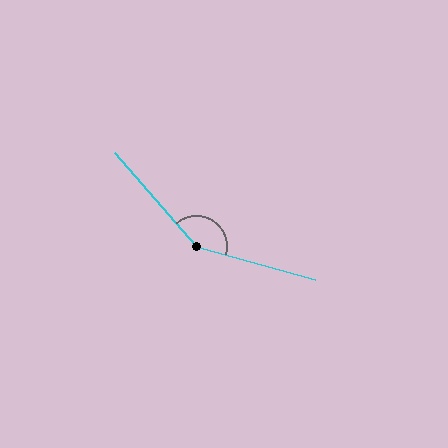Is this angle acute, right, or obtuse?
It is obtuse.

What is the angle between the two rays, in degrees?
Approximately 146 degrees.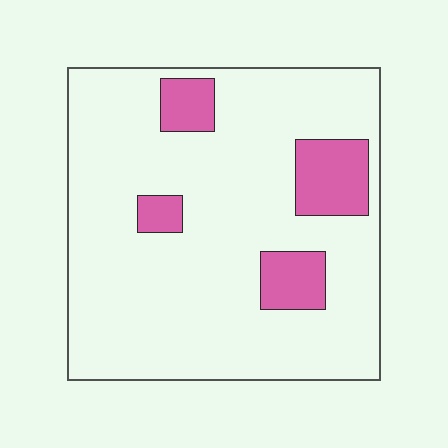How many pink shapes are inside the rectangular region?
4.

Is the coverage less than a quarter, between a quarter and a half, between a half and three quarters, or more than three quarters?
Less than a quarter.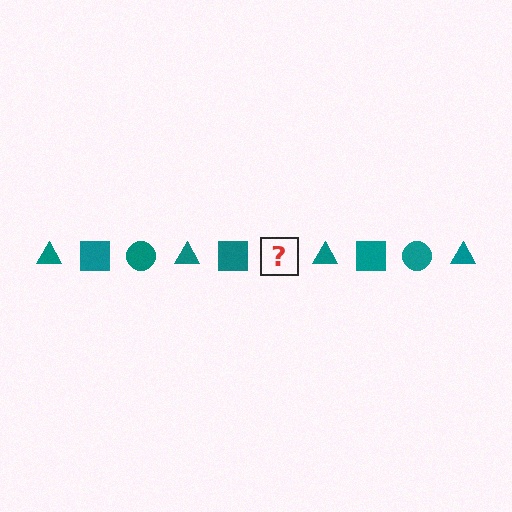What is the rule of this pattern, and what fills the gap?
The rule is that the pattern cycles through triangle, square, circle shapes in teal. The gap should be filled with a teal circle.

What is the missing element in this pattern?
The missing element is a teal circle.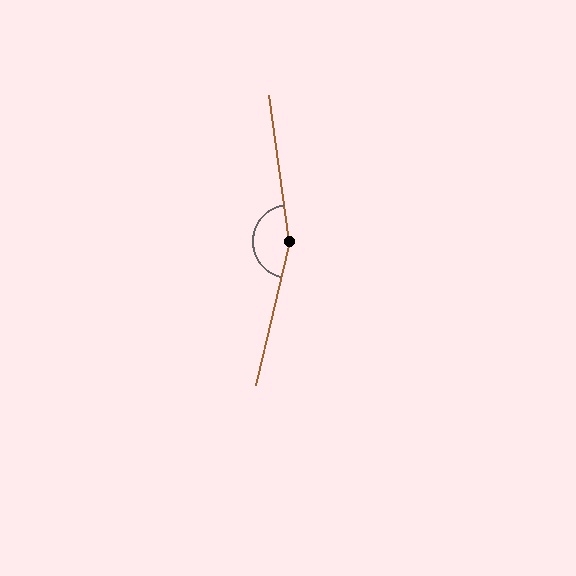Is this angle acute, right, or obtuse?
It is obtuse.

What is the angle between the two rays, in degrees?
Approximately 159 degrees.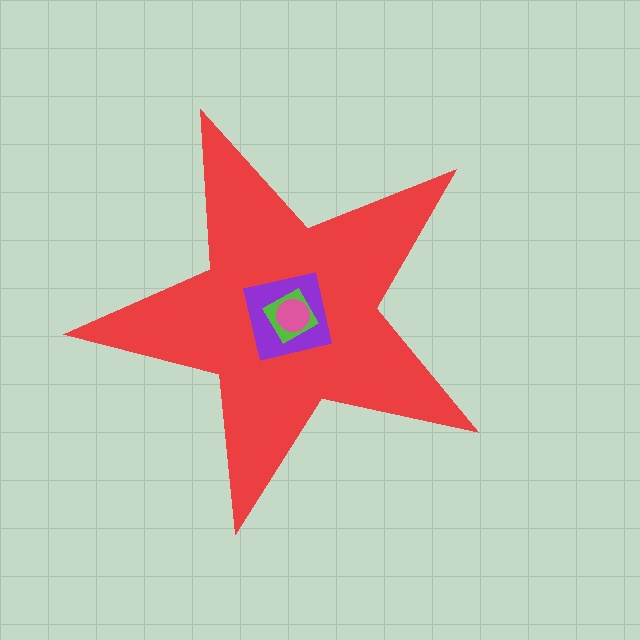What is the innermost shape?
The pink circle.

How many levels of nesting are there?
4.